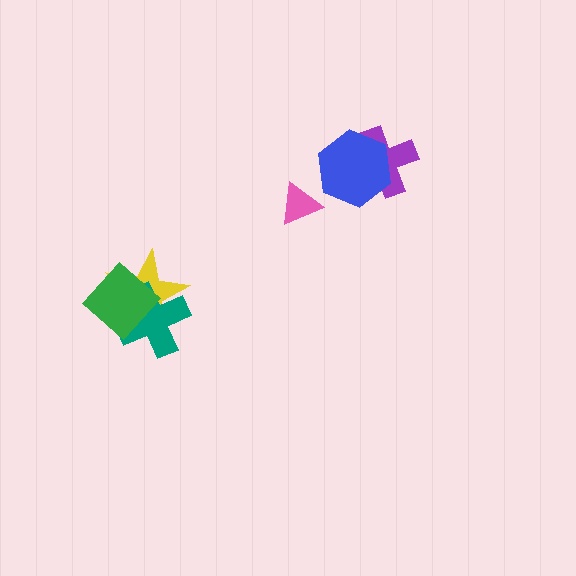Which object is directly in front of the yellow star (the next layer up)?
The teal cross is directly in front of the yellow star.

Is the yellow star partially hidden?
Yes, it is partially covered by another shape.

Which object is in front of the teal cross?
The green diamond is in front of the teal cross.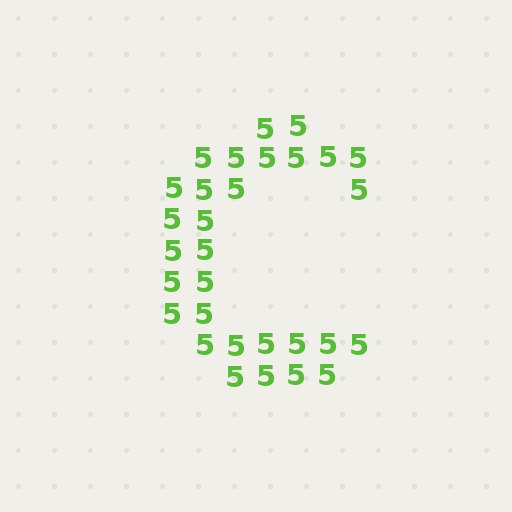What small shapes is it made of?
It is made of small digit 5's.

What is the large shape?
The large shape is the letter C.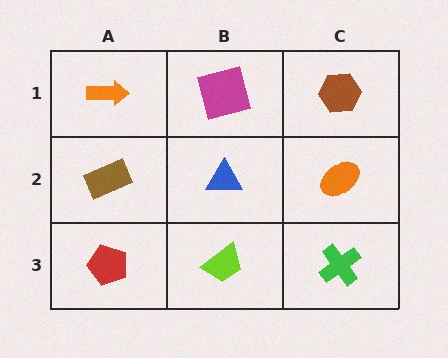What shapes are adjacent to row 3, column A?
A brown rectangle (row 2, column A), a lime trapezoid (row 3, column B).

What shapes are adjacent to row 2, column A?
An orange arrow (row 1, column A), a red pentagon (row 3, column A), a blue triangle (row 2, column B).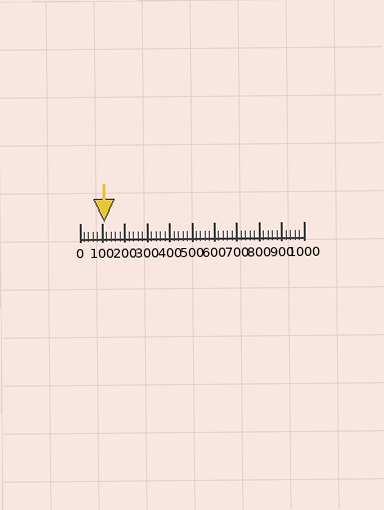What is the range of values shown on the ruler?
The ruler shows values from 0 to 1000.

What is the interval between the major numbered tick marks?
The major tick marks are spaced 100 units apart.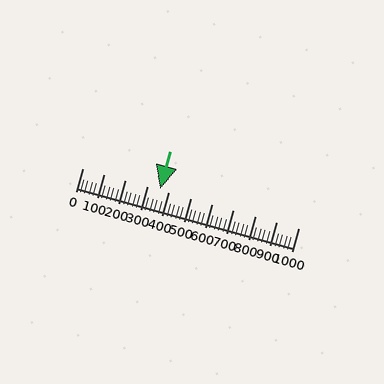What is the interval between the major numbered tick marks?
The major tick marks are spaced 100 units apart.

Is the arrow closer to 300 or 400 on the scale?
The arrow is closer to 400.